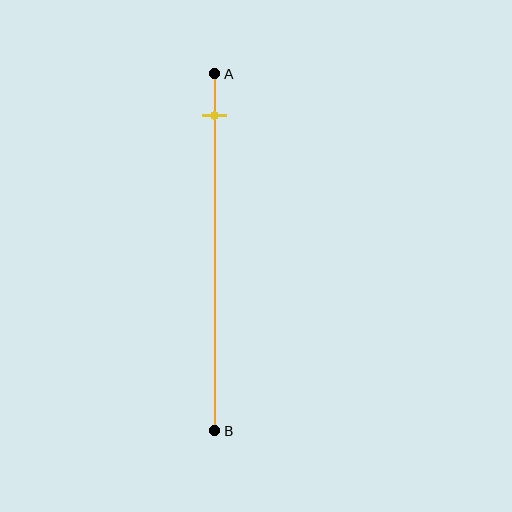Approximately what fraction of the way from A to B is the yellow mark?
The yellow mark is approximately 10% of the way from A to B.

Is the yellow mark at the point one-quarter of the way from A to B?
No, the mark is at about 10% from A, not at the 25% one-quarter point.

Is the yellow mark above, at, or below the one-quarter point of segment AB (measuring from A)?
The yellow mark is above the one-quarter point of segment AB.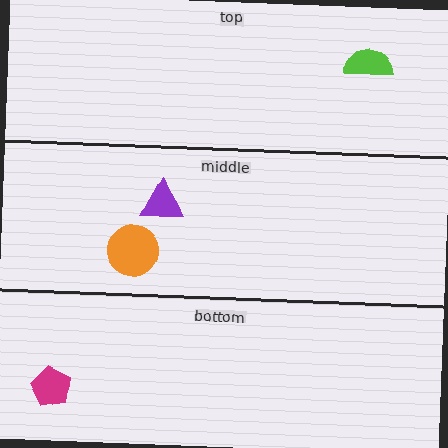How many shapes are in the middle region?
2.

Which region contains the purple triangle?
The middle region.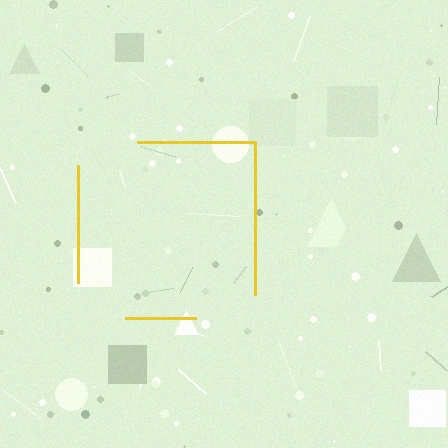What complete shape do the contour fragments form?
The contour fragments form a square.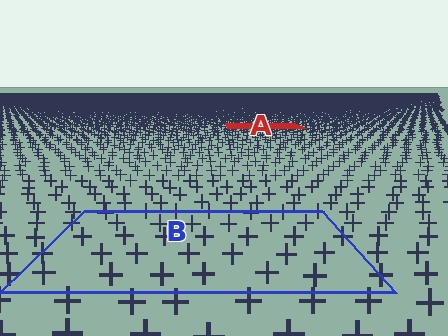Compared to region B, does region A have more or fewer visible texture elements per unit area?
Region A has more texture elements per unit area — they are packed more densely because it is farther away.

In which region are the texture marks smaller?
The texture marks are smaller in region A, because it is farther away.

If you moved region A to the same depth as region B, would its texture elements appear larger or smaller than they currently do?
They would appear larger. At a closer depth, the same texture elements are projected at a bigger on-screen size.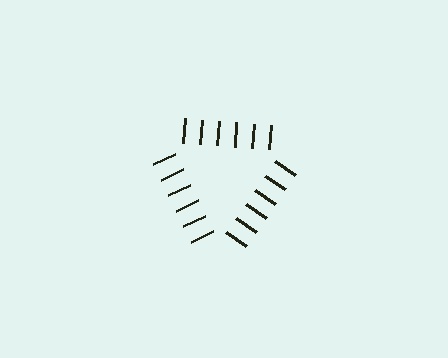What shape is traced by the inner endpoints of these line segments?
An illusory triangle — the line segments terminate on its edges but no continuous stroke is drawn.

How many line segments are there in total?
18 — 6 along each of the 3 edges.